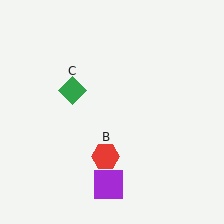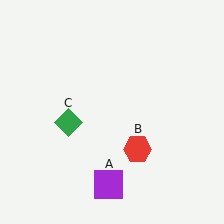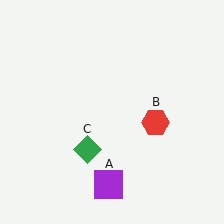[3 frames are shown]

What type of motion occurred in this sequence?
The red hexagon (object B), green diamond (object C) rotated counterclockwise around the center of the scene.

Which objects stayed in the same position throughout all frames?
Purple square (object A) remained stationary.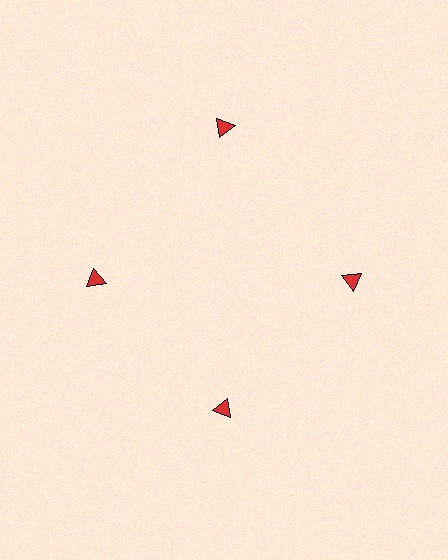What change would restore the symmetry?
The symmetry would be restored by moving it inward, back onto the ring so that all 4 triangles sit at equal angles and equal distance from the center.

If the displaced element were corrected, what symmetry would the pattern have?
It would have 4-fold rotational symmetry — the pattern would map onto itself every 90 degrees.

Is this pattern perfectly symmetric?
No. The 4 red triangles are arranged in a ring, but one element near the 12 o'clock position is pushed outward from the center, breaking the 4-fold rotational symmetry.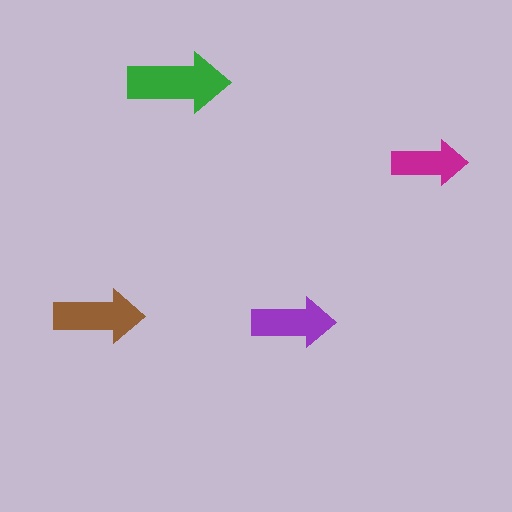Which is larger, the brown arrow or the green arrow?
The green one.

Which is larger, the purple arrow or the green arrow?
The green one.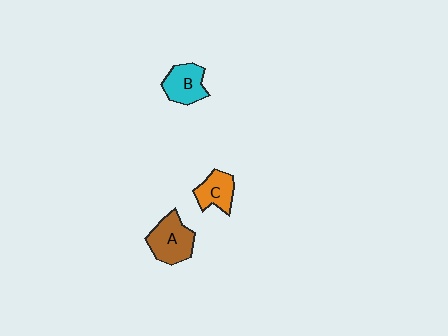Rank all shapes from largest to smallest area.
From largest to smallest: A (brown), B (cyan), C (orange).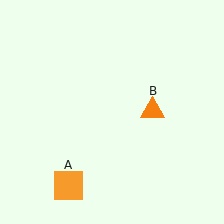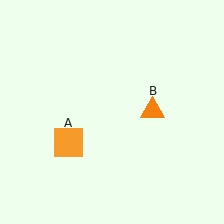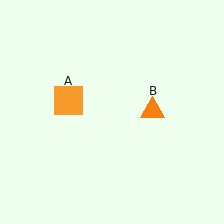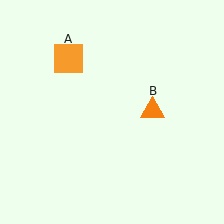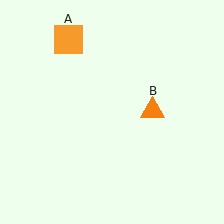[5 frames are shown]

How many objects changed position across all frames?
1 object changed position: orange square (object A).